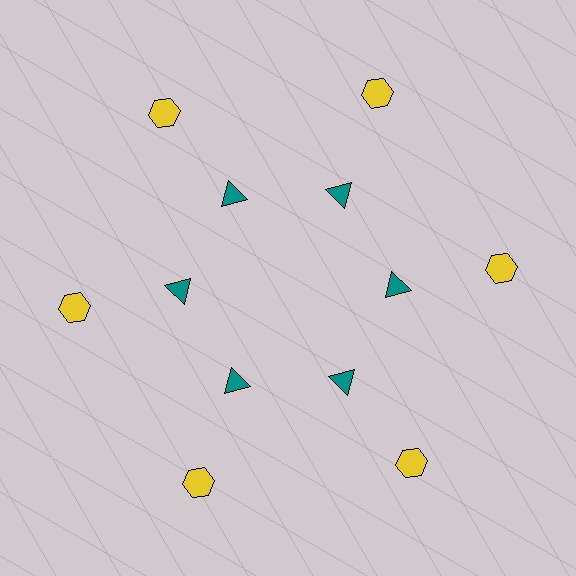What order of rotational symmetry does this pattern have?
This pattern has 6-fold rotational symmetry.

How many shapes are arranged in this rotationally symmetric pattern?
There are 12 shapes, arranged in 6 groups of 2.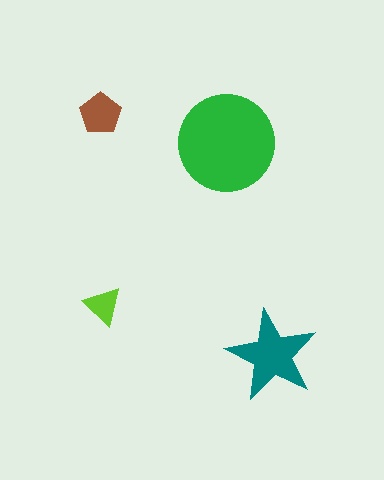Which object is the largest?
The green circle.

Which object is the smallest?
The lime triangle.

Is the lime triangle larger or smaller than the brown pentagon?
Smaller.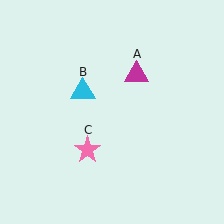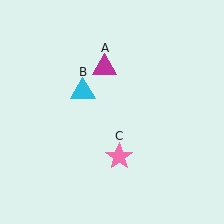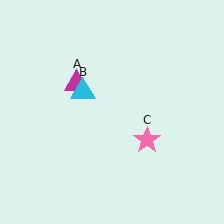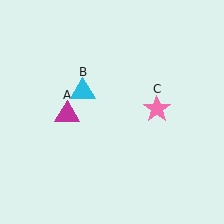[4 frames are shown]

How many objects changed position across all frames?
2 objects changed position: magenta triangle (object A), pink star (object C).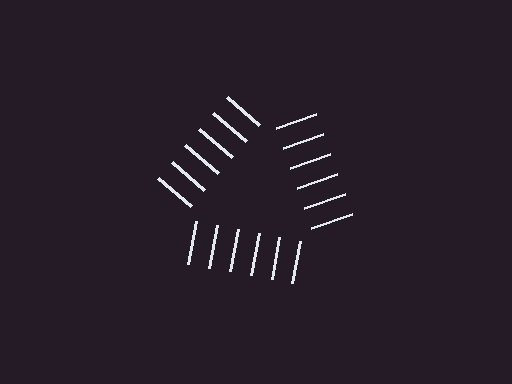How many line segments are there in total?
18 — 6 along each of the 3 edges.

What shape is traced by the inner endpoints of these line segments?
An illusory triangle — the line segments terminate on its edges but no continuous stroke is drawn.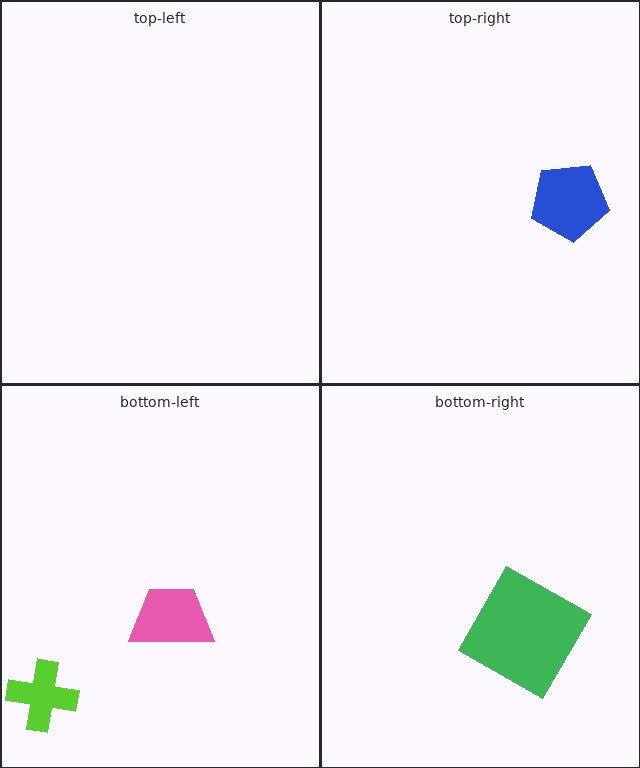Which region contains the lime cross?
The bottom-left region.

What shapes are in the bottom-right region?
The green square.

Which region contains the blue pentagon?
The top-right region.